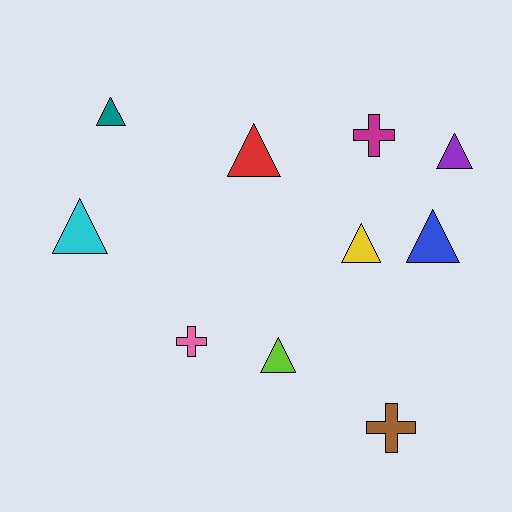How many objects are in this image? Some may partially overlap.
There are 10 objects.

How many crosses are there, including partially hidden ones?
There are 3 crosses.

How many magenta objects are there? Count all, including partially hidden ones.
There is 1 magenta object.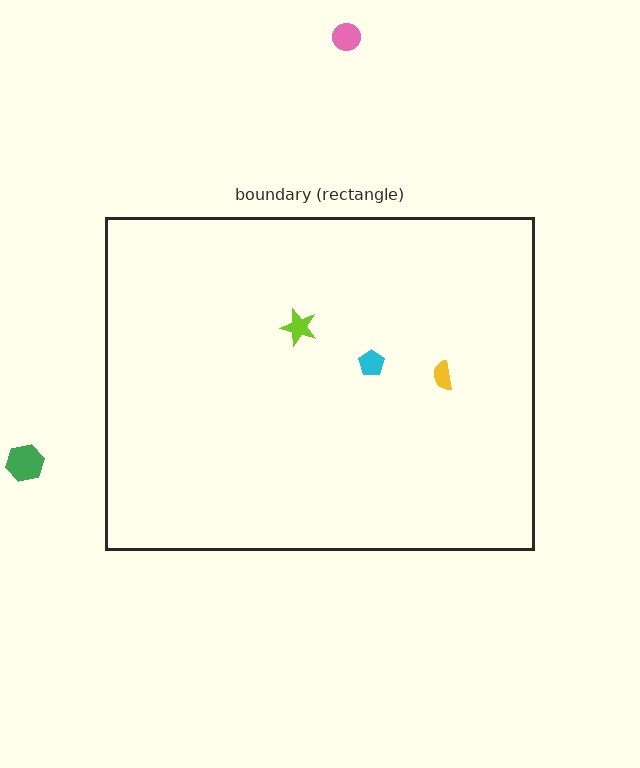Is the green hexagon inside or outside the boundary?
Outside.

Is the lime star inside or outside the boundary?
Inside.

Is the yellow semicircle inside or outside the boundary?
Inside.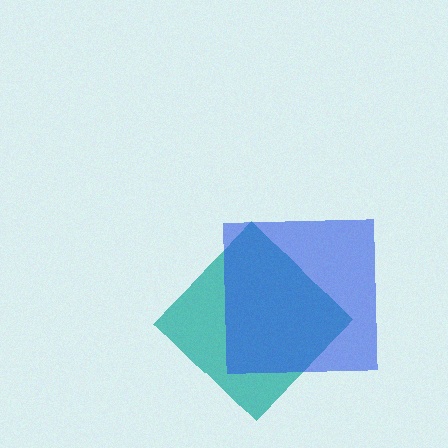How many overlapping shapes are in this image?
There are 2 overlapping shapes in the image.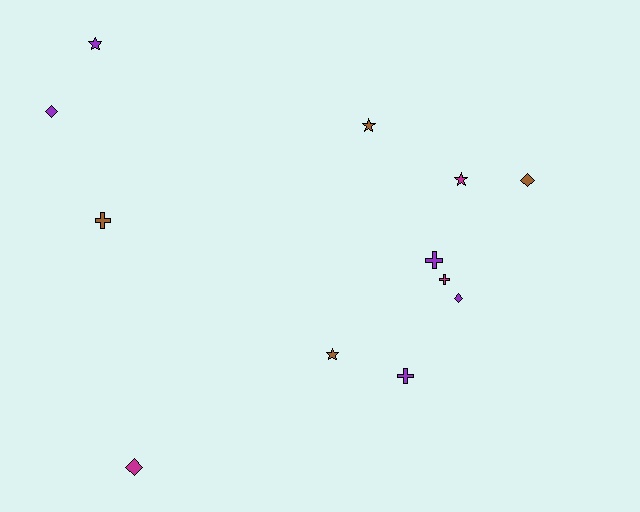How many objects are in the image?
There are 12 objects.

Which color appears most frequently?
Purple, with 5 objects.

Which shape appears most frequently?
Star, with 4 objects.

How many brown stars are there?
There are 2 brown stars.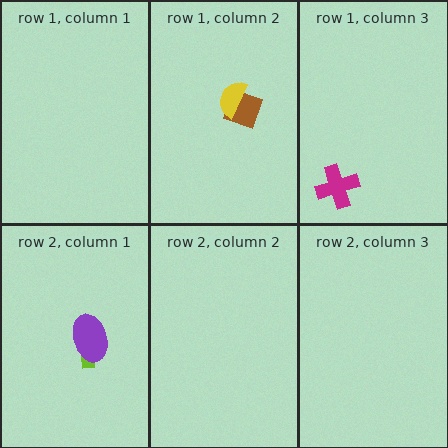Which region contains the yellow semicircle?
The row 1, column 2 region.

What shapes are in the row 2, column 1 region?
The lime arrow, the purple ellipse.